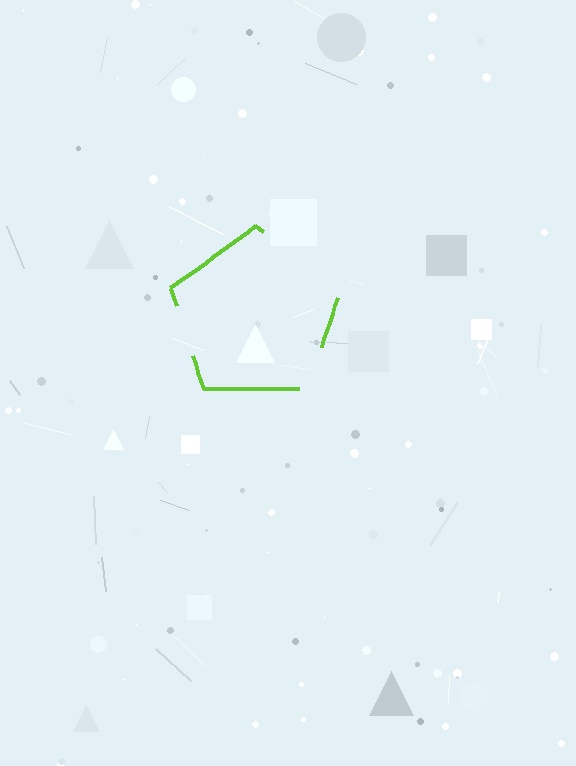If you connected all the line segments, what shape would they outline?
They would outline a pentagon.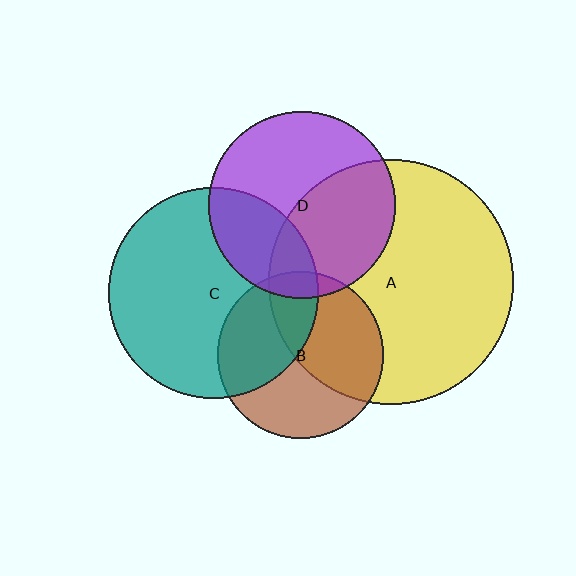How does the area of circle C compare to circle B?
Approximately 1.6 times.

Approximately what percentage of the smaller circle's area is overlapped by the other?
Approximately 10%.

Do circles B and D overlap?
Yes.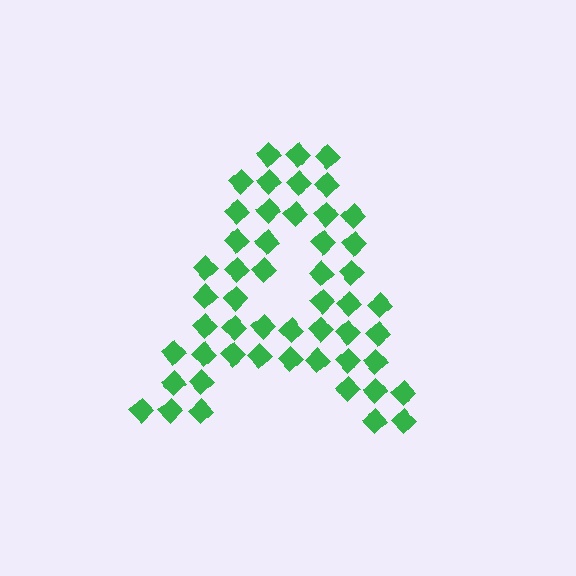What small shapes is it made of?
It is made of small diamonds.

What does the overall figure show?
The overall figure shows the letter A.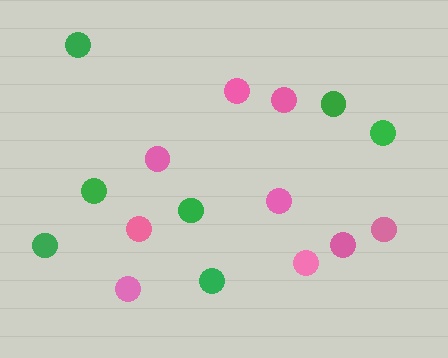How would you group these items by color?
There are 2 groups: one group of pink circles (9) and one group of green circles (7).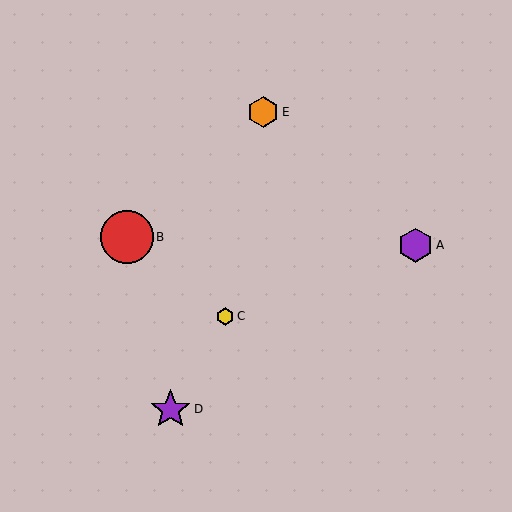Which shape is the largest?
The red circle (labeled B) is the largest.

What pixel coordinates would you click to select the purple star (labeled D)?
Click at (170, 409) to select the purple star D.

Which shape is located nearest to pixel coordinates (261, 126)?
The orange hexagon (labeled E) at (263, 112) is nearest to that location.